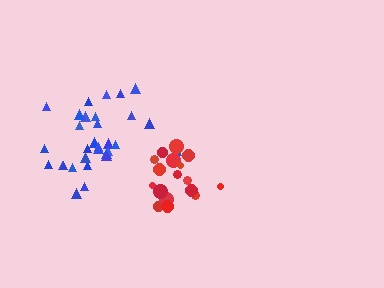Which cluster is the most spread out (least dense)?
Blue.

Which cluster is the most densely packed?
Red.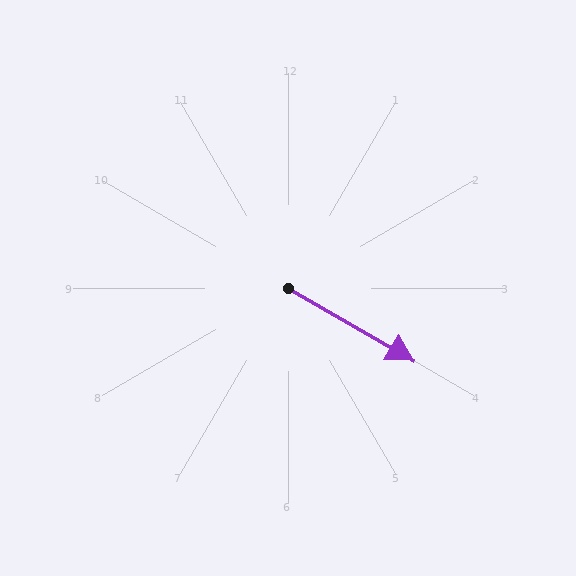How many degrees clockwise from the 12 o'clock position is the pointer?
Approximately 120 degrees.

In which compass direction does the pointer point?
Southeast.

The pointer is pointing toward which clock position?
Roughly 4 o'clock.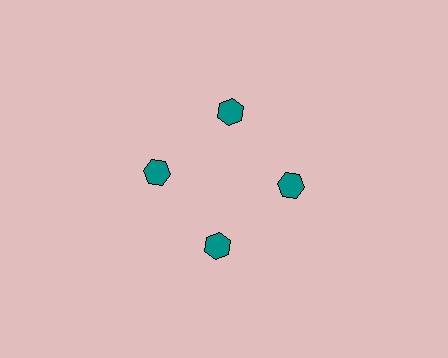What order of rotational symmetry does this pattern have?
This pattern has 4-fold rotational symmetry.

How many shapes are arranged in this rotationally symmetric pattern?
There are 4 shapes, arranged in 4 groups of 1.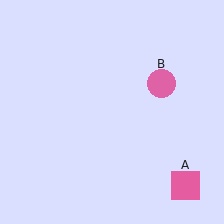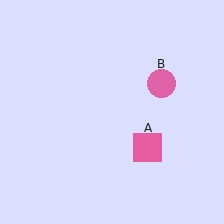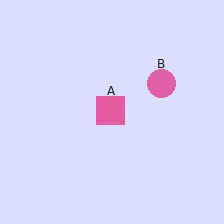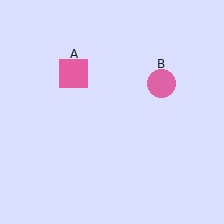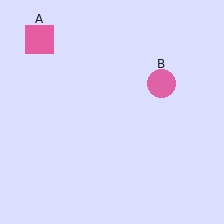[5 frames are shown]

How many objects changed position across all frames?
1 object changed position: pink square (object A).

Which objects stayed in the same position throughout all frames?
Pink circle (object B) remained stationary.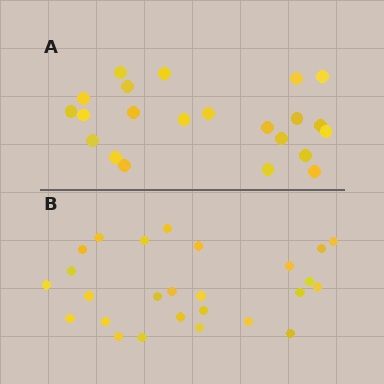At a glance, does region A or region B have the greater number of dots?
Region B (the bottom region) has more dots.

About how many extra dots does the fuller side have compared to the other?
Region B has about 4 more dots than region A.